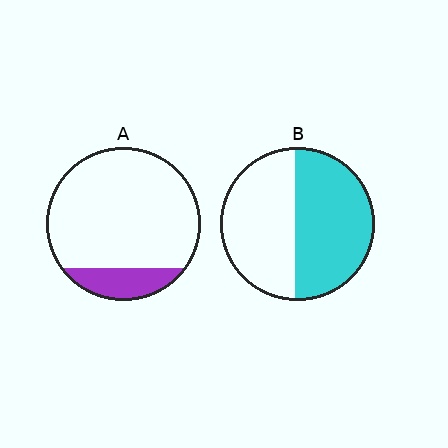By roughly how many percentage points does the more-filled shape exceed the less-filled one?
By roughly 35 percentage points (B over A).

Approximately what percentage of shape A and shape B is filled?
A is approximately 15% and B is approximately 50%.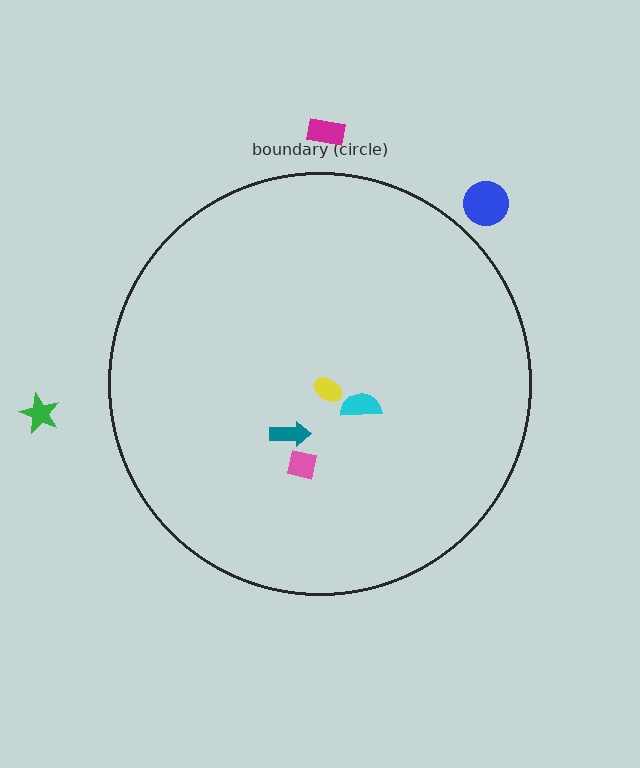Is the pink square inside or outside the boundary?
Inside.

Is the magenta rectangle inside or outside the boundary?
Outside.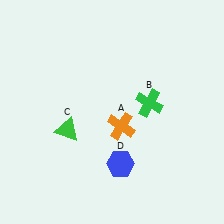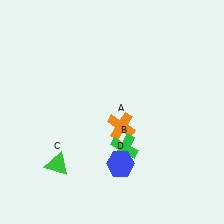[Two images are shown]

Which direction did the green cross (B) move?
The green cross (B) moved down.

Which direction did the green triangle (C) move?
The green triangle (C) moved down.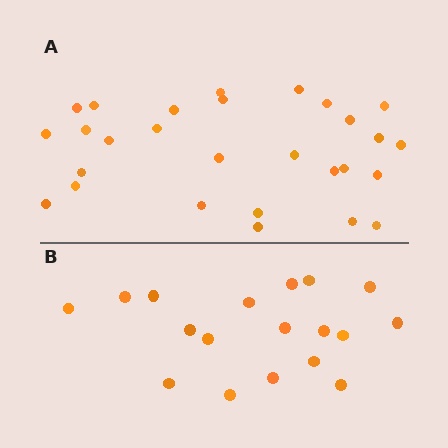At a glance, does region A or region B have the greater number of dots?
Region A (the top region) has more dots.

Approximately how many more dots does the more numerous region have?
Region A has roughly 10 or so more dots than region B.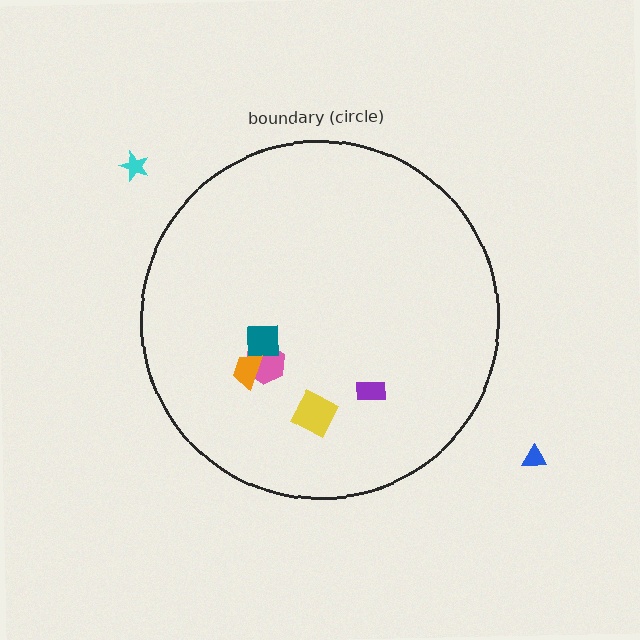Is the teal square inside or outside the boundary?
Inside.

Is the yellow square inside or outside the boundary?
Inside.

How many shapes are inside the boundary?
5 inside, 2 outside.